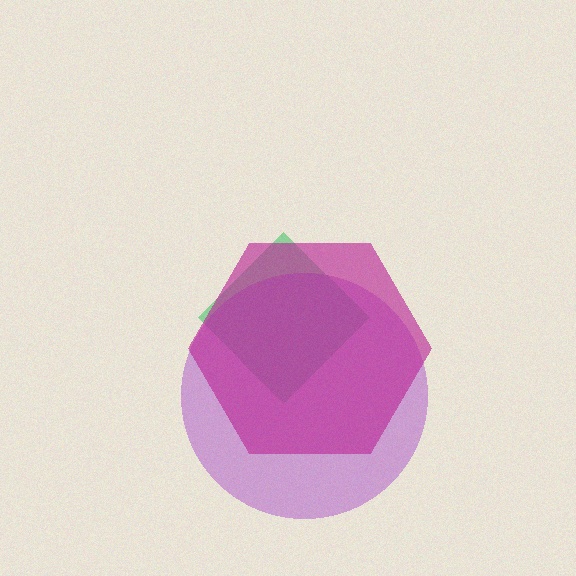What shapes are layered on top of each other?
The layered shapes are: a green diamond, a purple circle, a magenta hexagon.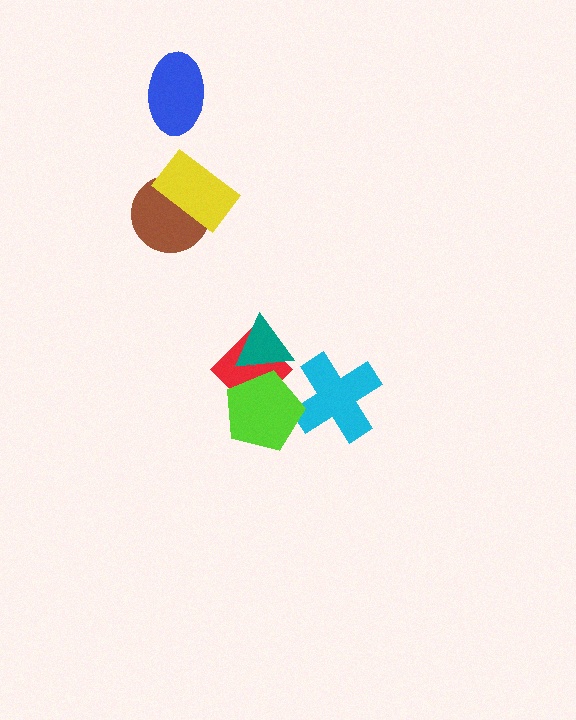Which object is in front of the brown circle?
The yellow rectangle is in front of the brown circle.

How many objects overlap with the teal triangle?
2 objects overlap with the teal triangle.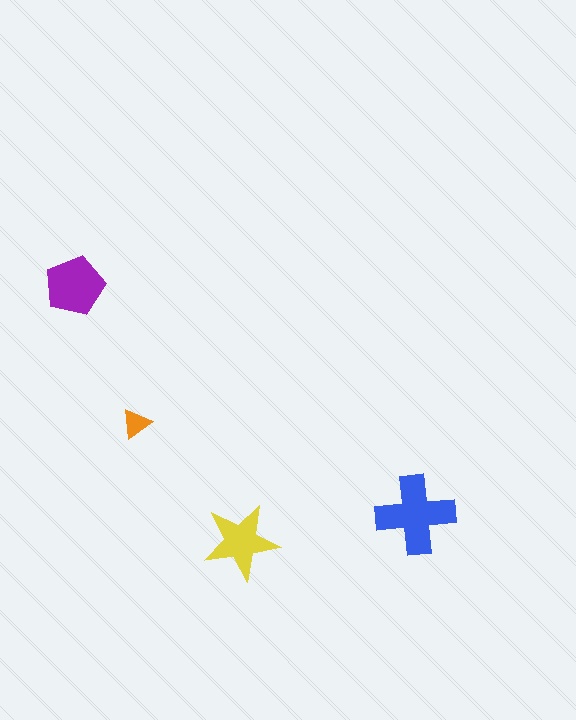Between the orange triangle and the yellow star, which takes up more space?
The yellow star.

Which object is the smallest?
The orange triangle.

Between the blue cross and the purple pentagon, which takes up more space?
The blue cross.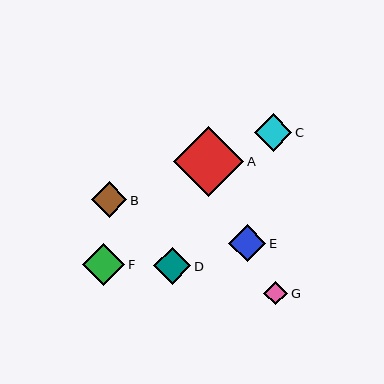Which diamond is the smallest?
Diamond G is the smallest with a size of approximately 24 pixels.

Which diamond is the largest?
Diamond A is the largest with a size of approximately 70 pixels.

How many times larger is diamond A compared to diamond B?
Diamond A is approximately 2.0 times the size of diamond B.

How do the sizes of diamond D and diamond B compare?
Diamond D and diamond B are approximately the same size.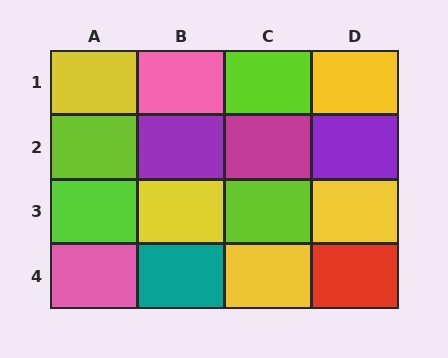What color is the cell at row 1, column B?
Pink.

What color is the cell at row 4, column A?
Pink.